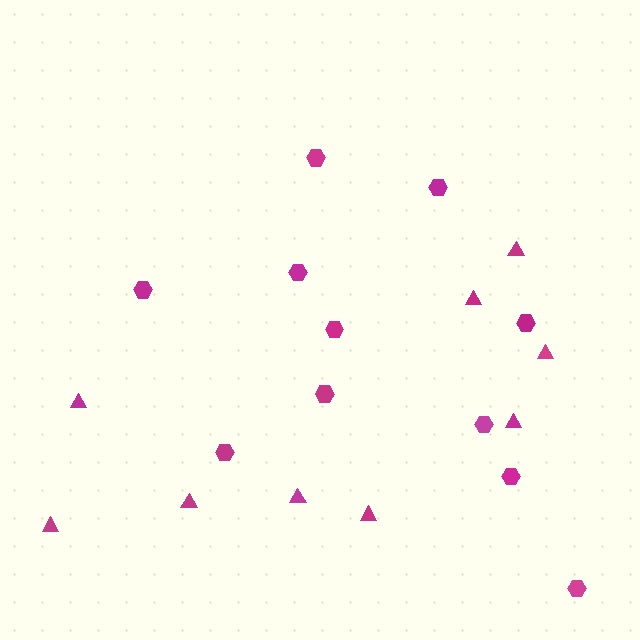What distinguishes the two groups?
There are 2 groups: one group of hexagons (11) and one group of triangles (9).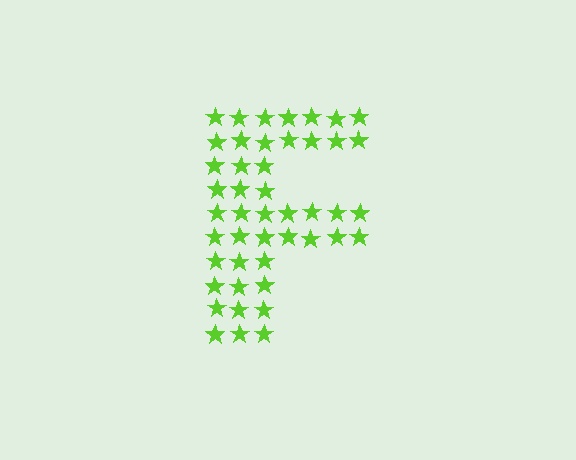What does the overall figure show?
The overall figure shows the letter F.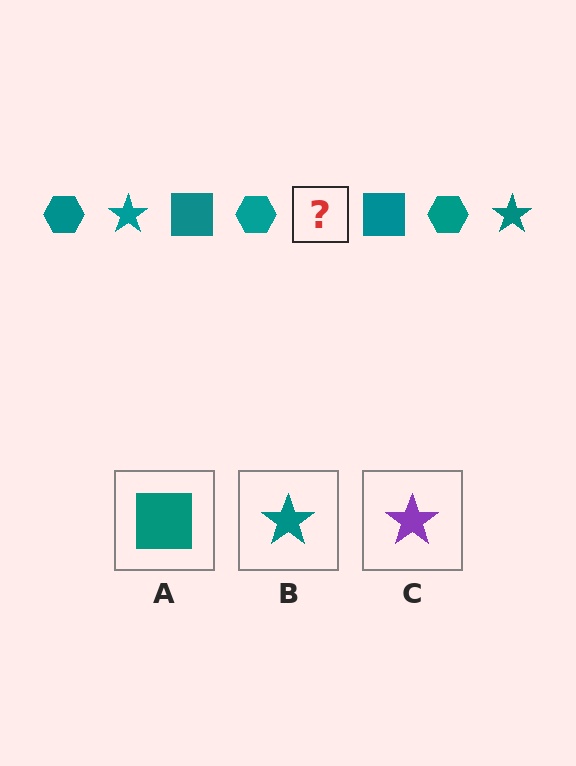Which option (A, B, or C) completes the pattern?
B.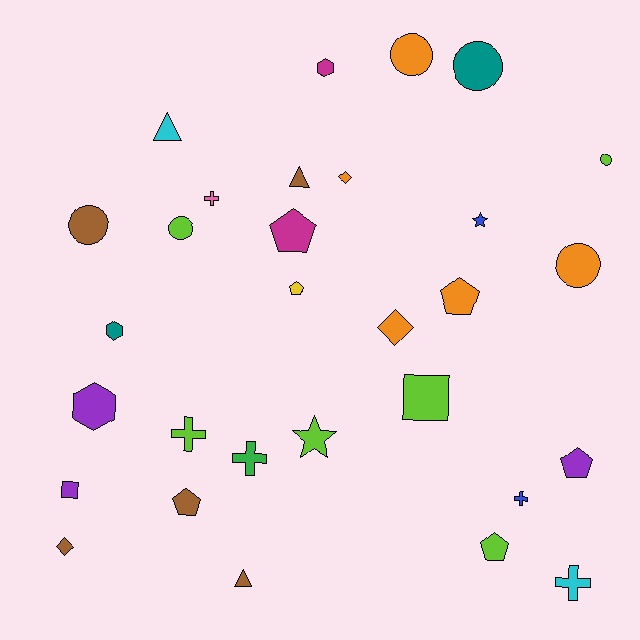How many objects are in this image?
There are 30 objects.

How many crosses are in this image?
There are 5 crosses.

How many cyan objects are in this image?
There are 2 cyan objects.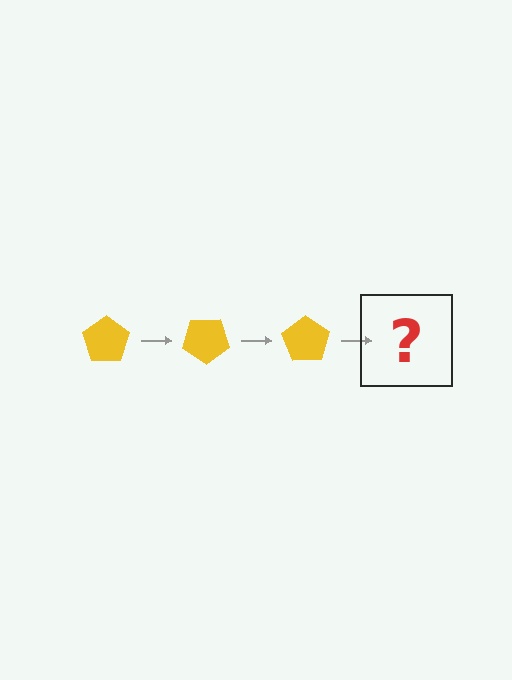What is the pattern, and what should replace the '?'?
The pattern is that the pentagon rotates 35 degrees each step. The '?' should be a yellow pentagon rotated 105 degrees.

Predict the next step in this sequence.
The next step is a yellow pentagon rotated 105 degrees.